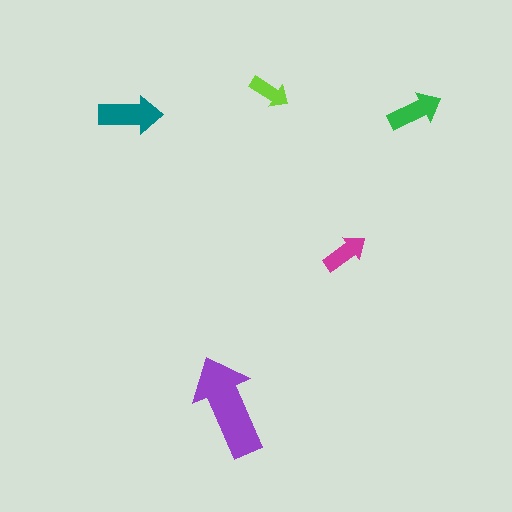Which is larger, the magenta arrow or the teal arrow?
The teal one.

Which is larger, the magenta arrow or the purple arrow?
The purple one.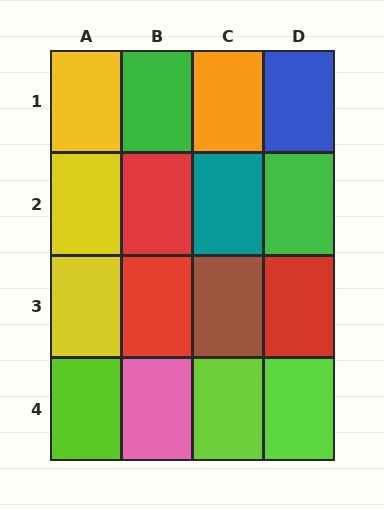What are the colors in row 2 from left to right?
Yellow, red, teal, green.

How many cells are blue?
1 cell is blue.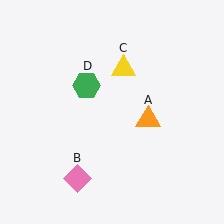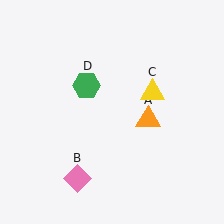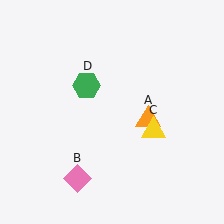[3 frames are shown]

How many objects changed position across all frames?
1 object changed position: yellow triangle (object C).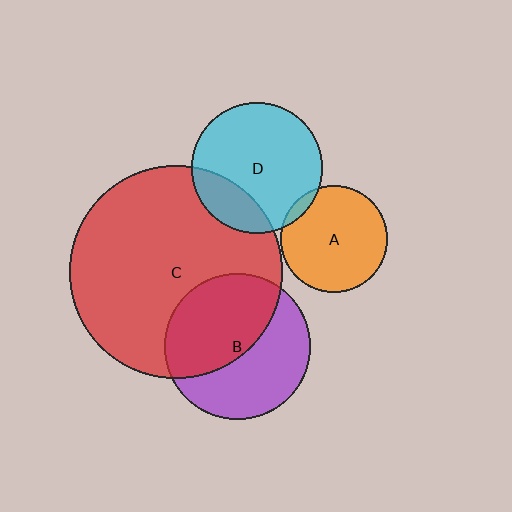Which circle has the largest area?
Circle C (red).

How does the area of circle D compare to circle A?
Approximately 1.5 times.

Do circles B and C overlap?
Yes.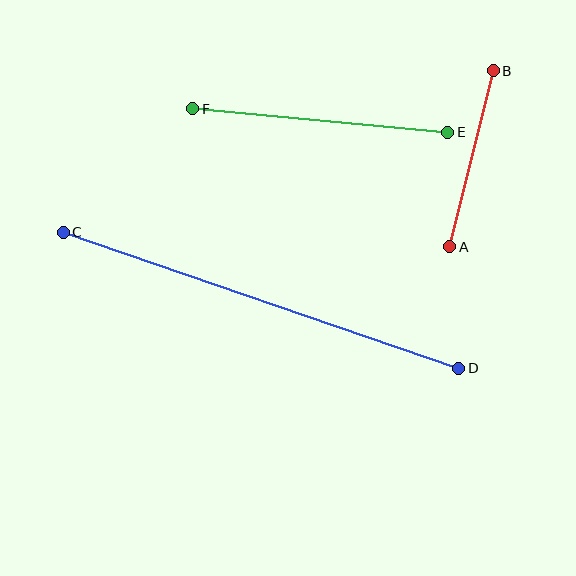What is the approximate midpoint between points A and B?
The midpoint is at approximately (472, 159) pixels.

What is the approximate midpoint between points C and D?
The midpoint is at approximately (261, 300) pixels.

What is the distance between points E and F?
The distance is approximately 256 pixels.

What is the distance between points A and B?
The distance is approximately 181 pixels.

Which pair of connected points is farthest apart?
Points C and D are farthest apart.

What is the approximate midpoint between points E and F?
The midpoint is at approximately (320, 121) pixels.